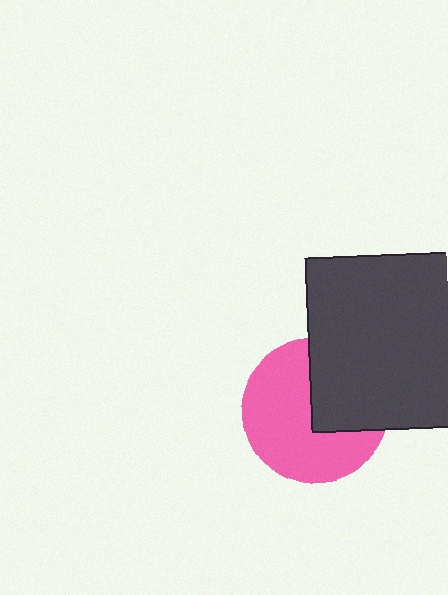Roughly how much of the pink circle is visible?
About half of it is visible (roughly 62%).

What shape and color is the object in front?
The object in front is a dark gray square.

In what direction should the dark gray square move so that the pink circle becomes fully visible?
The dark gray square should move right. That is the shortest direction to clear the overlap and leave the pink circle fully visible.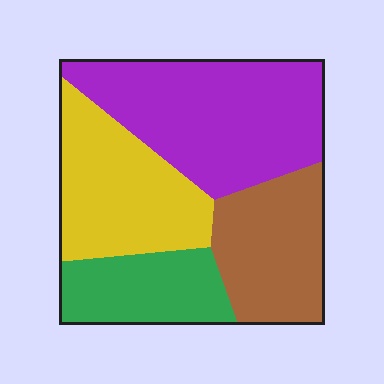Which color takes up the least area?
Green, at roughly 15%.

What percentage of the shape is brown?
Brown takes up about one fifth (1/5) of the shape.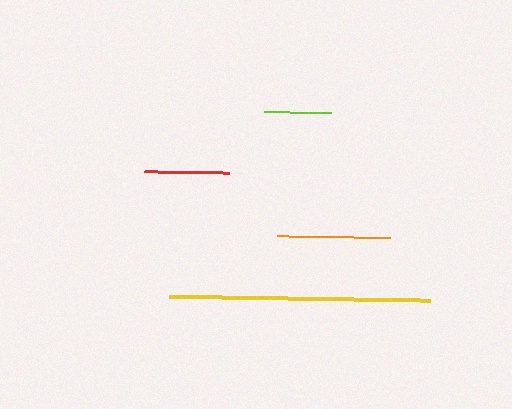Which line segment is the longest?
The yellow line is the longest at approximately 261 pixels.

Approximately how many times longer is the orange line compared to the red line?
The orange line is approximately 1.3 times the length of the red line.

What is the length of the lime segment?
The lime segment is approximately 67 pixels long.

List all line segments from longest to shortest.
From longest to shortest: yellow, orange, red, lime.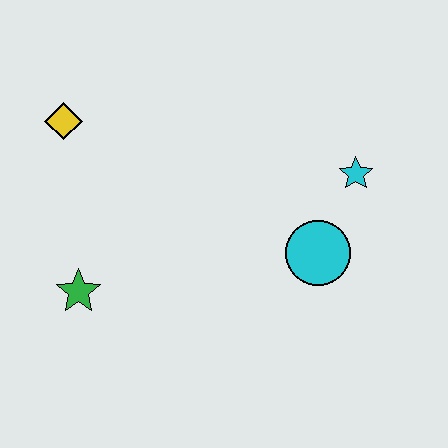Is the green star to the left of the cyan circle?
Yes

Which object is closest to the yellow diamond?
The green star is closest to the yellow diamond.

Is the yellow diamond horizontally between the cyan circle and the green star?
No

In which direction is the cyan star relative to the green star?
The cyan star is to the right of the green star.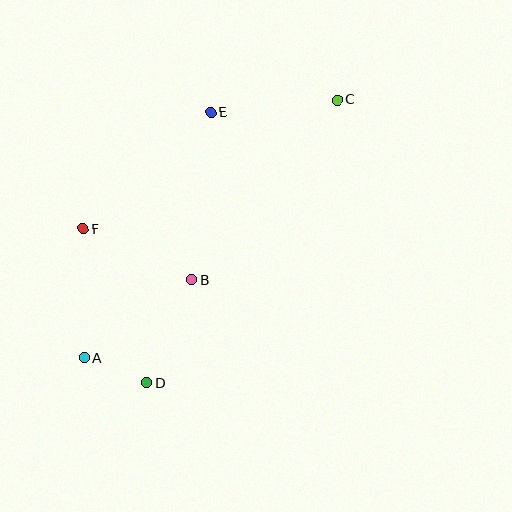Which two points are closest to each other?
Points A and D are closest to each other.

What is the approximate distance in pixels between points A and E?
The distance between A and E is approximately 276 pixels.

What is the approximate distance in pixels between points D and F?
The distance between D and F is approximately 166 pixels.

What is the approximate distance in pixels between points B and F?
The distance between B and F is approximately 120 pixels.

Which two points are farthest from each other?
Points A and C are farthest from each other.